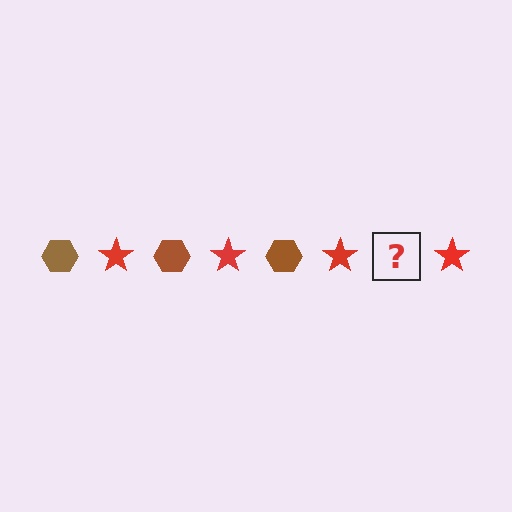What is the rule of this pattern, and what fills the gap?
The rule is that the pattern alternates between brown hexagon and red star. The gap should be filled with a brown hexagon.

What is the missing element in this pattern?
The missing element is a brown hexagon.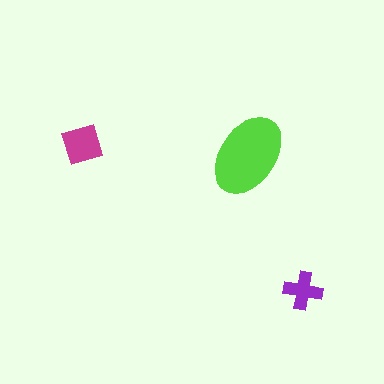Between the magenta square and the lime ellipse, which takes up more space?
The lime ellipse.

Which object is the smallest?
The purple cross.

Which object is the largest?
The lime ellipse.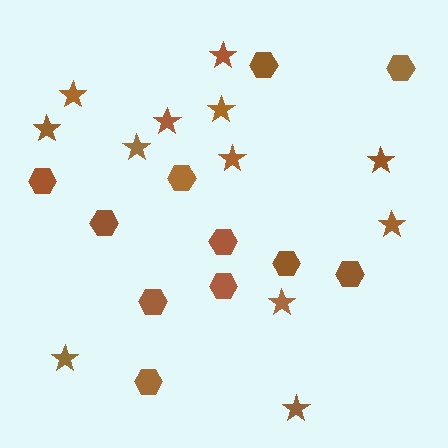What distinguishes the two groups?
There are 2 groups: one group of stars (12) and one group of hexagons (11).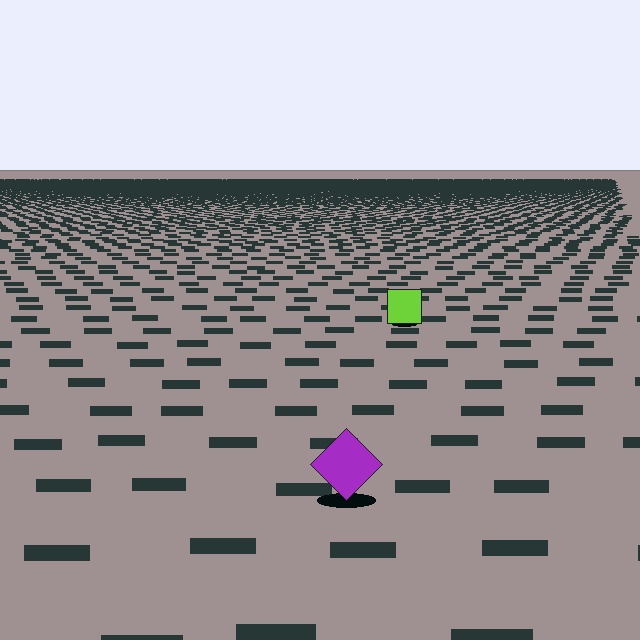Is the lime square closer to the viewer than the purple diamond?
No. The purple diamond is closer — you can tell from the texture gradient: the ground texture is coarser near it.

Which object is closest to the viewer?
The purple diamond is closest. The texture marks near it are larger and more spread out.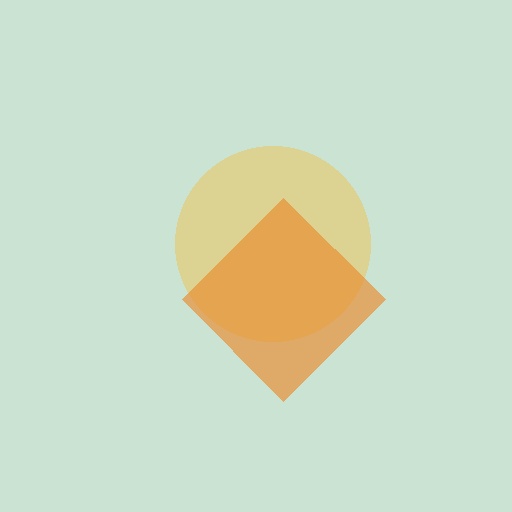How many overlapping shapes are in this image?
There are 2 overlapping shapes in the image.